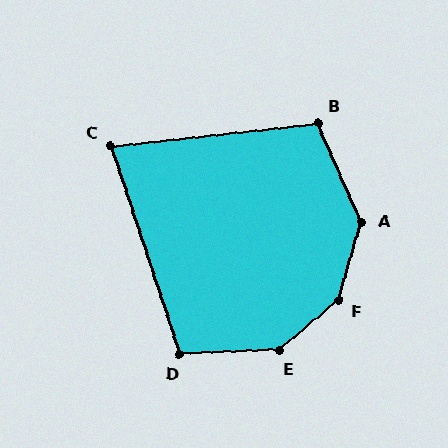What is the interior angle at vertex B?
Approximately 108 degrees (obtuse).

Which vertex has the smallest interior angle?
C, at approximately 78 degrees.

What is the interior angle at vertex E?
Approximately 142 degrees (obtuse).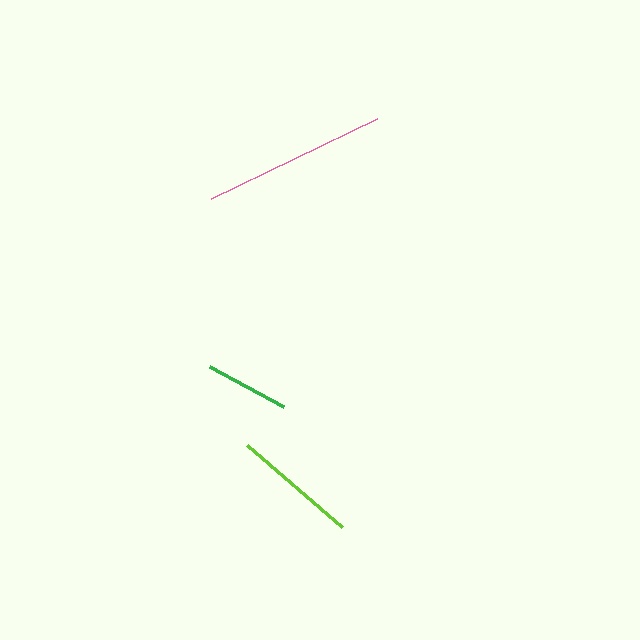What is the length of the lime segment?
The lime segment is approximately 126 pixels long.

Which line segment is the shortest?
The green line is the shortest at approximately 84 pixels.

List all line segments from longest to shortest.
From longest to shortest: pink, lime, green.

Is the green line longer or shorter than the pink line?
The pink line is longer than the green line.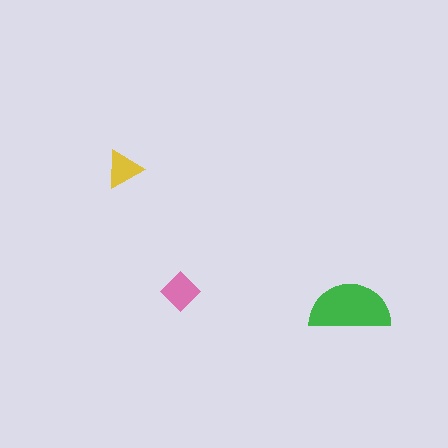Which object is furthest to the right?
The green semicircle is rightmost.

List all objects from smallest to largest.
The yellow triangle, the pink diamond, the green semicircle.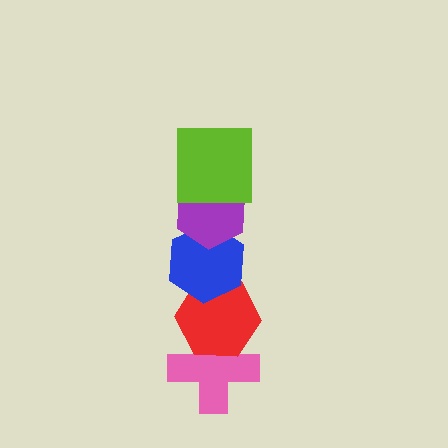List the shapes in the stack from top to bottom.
From top to bottom: the lime square, the purple hexagon, the blue hexagon, the red hexagon, the pink cross.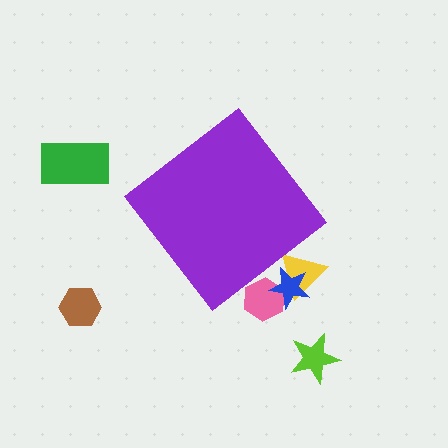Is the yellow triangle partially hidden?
Yes, the yellow triangle is partially hidden behind the purple diamond.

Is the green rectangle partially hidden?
No, the green rectangle is fully visible.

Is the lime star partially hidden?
No, the lime star is fully visible.